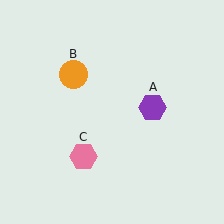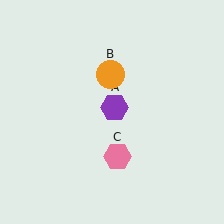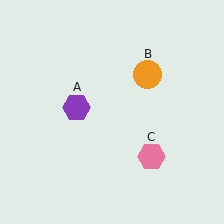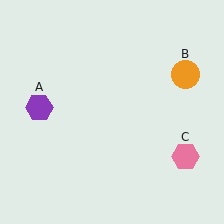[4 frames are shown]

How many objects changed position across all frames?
3 objects changed position: purple hexagon (object A), orange circle (object B), pink hexagon (object C).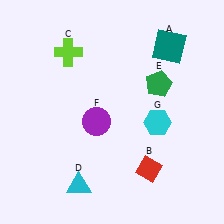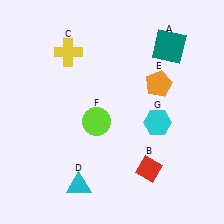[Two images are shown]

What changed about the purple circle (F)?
In Image 1, F is purple. In Image 2, it changed to lime.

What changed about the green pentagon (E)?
In Image 1, E is green. In Image 2, it changed to orange.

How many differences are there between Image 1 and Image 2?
There are 3 differences between the two images.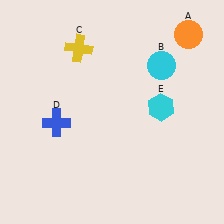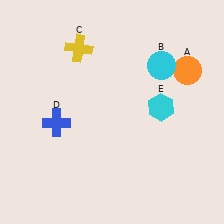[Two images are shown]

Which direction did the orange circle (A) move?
The orange circle (A) moved down.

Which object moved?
The orange circle (A) moved down.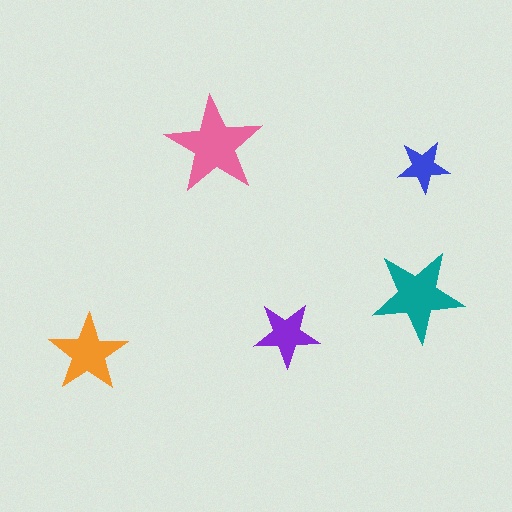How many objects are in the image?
There are 5 objects in the image.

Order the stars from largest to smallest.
the pink one, the teal one, the orange one, the purple one, the blue one.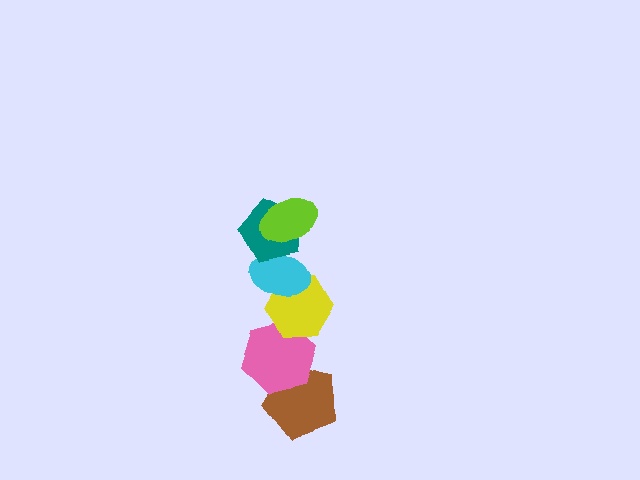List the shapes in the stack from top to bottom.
From top to bottom: the lime ellipse, the teal pentagon, the cyan ellipse, the yellow hexagon, the pink hexagon, the brown pentagon.